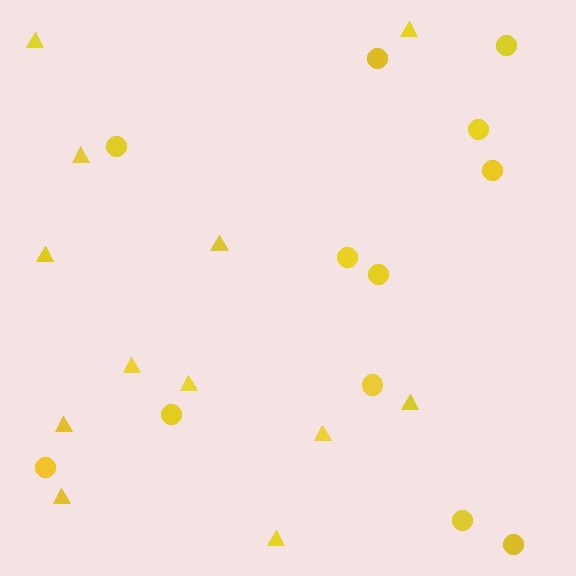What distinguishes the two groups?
There are 2 groups: one group of triangles (12) and one group of circles (12).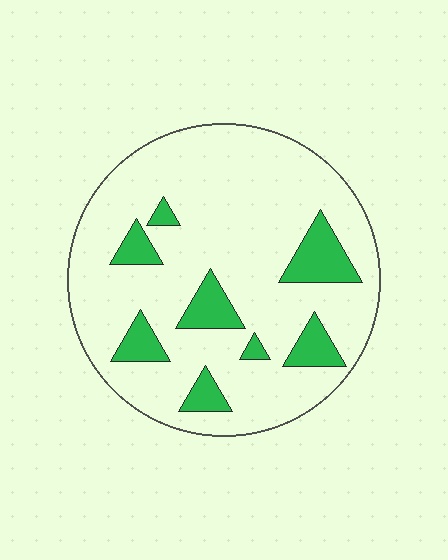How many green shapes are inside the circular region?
8.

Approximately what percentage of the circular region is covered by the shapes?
Approximately 15%.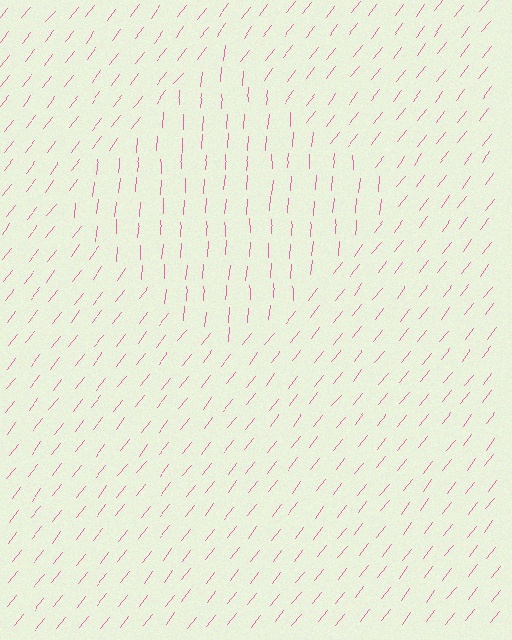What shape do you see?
I see a diamond.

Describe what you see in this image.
The image is filled with small pink line segments. A diamond region in the image has lines oriented differently from the surrounding lines, creating a visible texture boundary.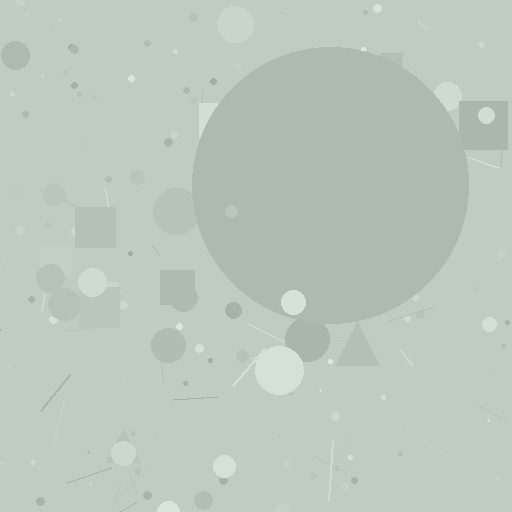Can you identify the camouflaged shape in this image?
The camouflaged shape is a circle.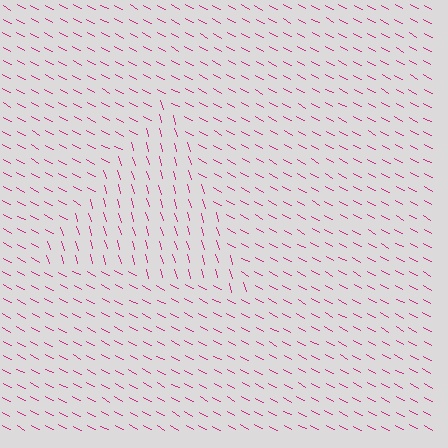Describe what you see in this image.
The image is filled with small magenta line segments. A triangle region in the image has lines oriented differently from the surrounding lines, creating a visible texture boundary.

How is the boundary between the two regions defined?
The boundary is defined purely by a change in line orientation (approximately 45 degrees difference). All lines are the same color and thickness.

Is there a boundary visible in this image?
Yes, there is a texture boundary formed by a change in line orientation.